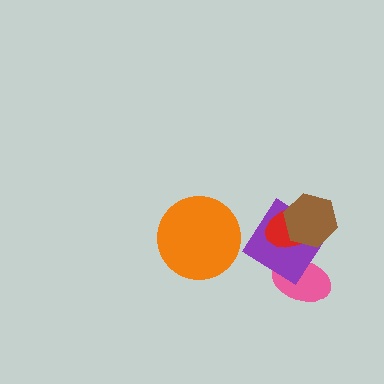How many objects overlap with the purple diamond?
3 objects overlap with the purple diamond.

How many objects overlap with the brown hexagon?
2 objects overlap with the brown hexagon.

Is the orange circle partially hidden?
No, no other shape covers it.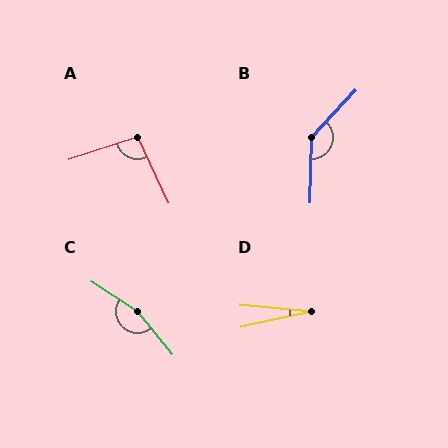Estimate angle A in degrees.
Approximately 97 degrees.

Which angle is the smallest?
D, at approximately 18 degrees.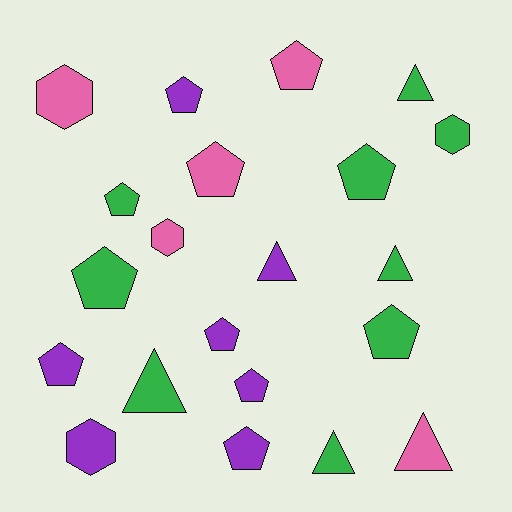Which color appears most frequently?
Green, with 9 objects.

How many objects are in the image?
There are 21 objects.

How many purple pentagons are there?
There are 5 purple pentagons.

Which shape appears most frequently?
Pentagon, with 11 objects.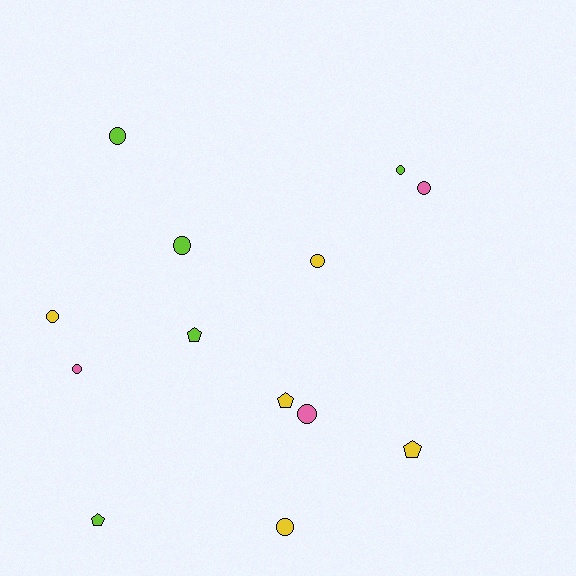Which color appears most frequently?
Lime, with 5 objects.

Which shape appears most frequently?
Circle, with 9 objects.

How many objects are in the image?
There are 13 objects.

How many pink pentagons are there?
There are no pink pentagons.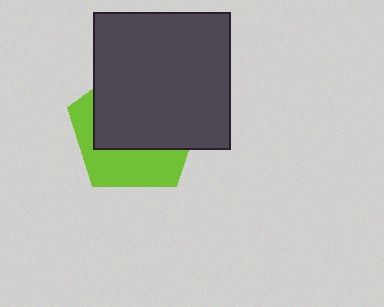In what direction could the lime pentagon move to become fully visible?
The lime pentagon could move down. That would shift it out from behind the dark gray square entirely.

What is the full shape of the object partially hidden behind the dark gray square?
The partially hidden object is a lime pentagon.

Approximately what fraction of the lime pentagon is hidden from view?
Roughly 61% of the lime pentagon is hidden behind the dark gray square.